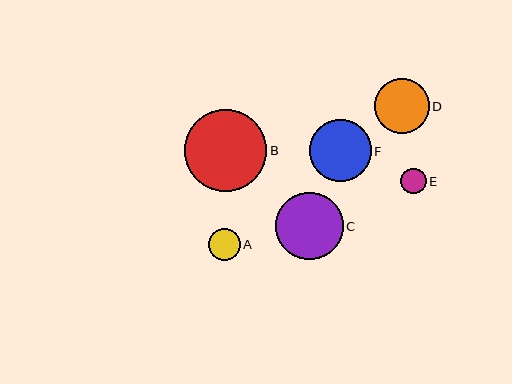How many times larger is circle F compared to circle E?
Circle F is approximately 2.4 times the size of circle E.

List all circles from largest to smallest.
From largest to smallest: B, C, F, D, A, E.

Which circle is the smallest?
Circle E is the smallest with a size of approximately 25 pixels.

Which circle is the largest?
Circle B is the largest with a size of approximately 82 pixels.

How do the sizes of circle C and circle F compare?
Circle C and circle F are approximately the same size.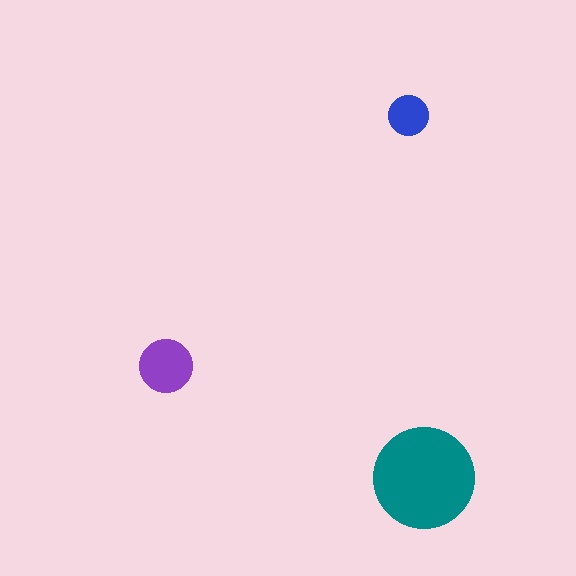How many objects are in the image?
There are 3 objects in the image.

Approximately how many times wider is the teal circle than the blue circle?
About 2.5 times wider.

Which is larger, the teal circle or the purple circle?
The teal one.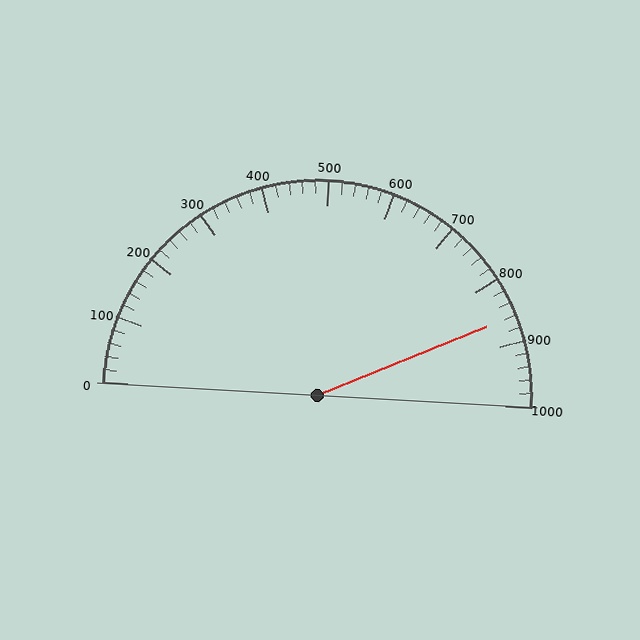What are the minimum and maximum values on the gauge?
The gauge ranges from 0 to 1000.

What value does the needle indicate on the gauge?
The needle indicates approximately 860.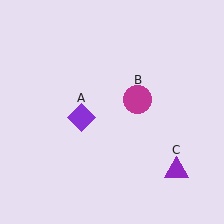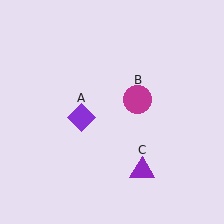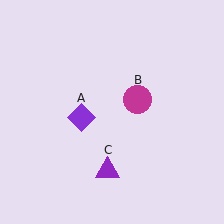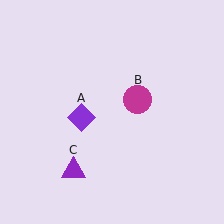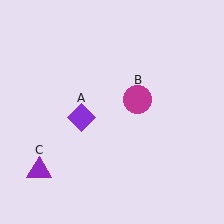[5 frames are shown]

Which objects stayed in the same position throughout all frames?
Purple diamond (object A) and magenta circle (object B) remained stationary.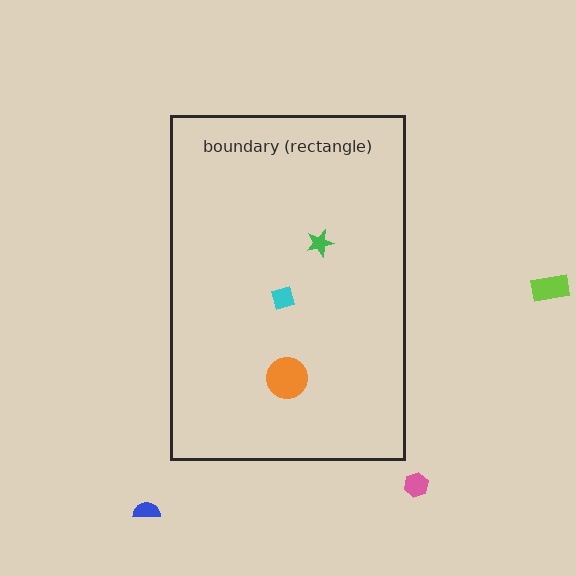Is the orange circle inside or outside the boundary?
Inside.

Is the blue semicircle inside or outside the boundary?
Outside.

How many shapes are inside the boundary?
3 inside, 3 outside.